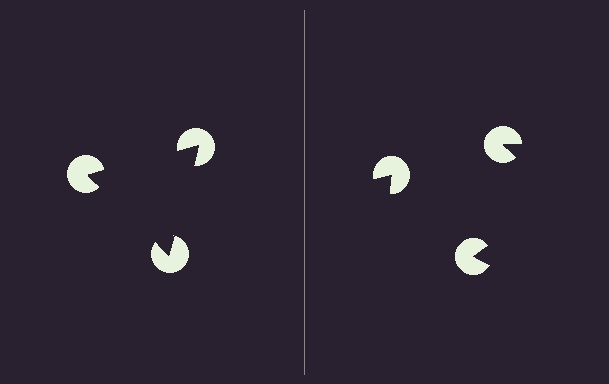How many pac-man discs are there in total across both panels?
6 — 3 on each side.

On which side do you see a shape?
An illusory triangle appears on the left side. On the right side the wedge cuts are rotated, so no coherent shape forms.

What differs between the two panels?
The pac-man discs are positioned identically on both sides; only the wedge orientations differ. On the left they align to a triangle; on the right they are misaligned.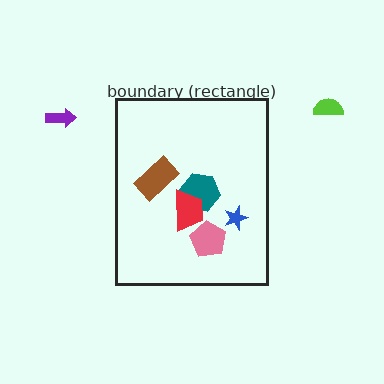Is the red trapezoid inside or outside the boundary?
Inside.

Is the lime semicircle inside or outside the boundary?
Outside.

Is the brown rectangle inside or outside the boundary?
Inside.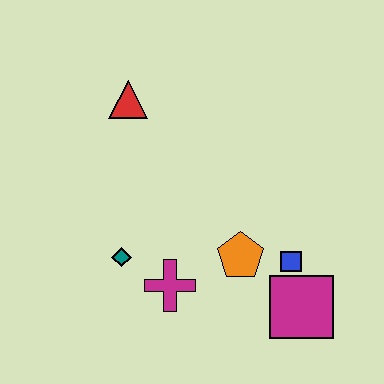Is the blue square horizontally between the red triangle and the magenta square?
Yes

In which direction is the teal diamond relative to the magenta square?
The teal diamond is to the left of the magenta square.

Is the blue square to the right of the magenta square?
No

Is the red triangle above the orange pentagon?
Yes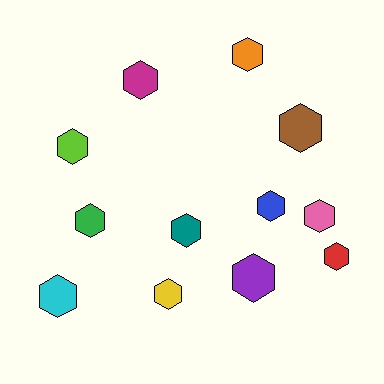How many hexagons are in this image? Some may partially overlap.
There are 12 hexagons.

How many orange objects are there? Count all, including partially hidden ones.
There is 1 orange object.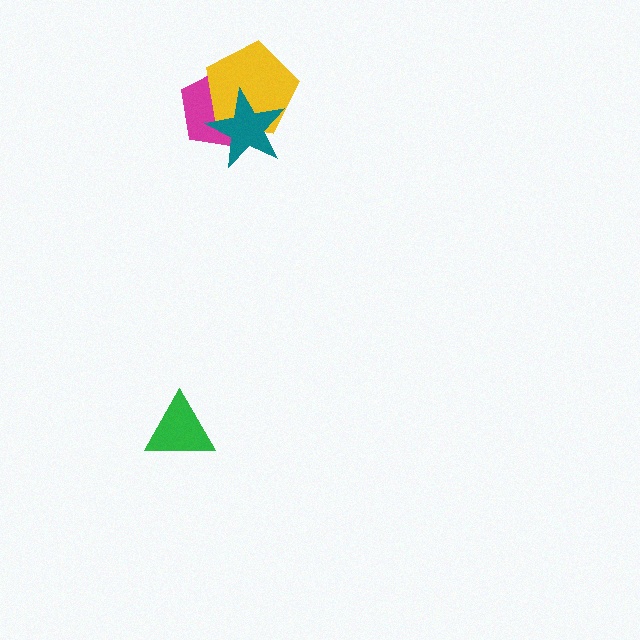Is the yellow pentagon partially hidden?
Yes, it is partially covered by another shape.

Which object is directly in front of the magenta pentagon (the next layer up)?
The yellow pentagon is directly in front of the magenta pentagon.